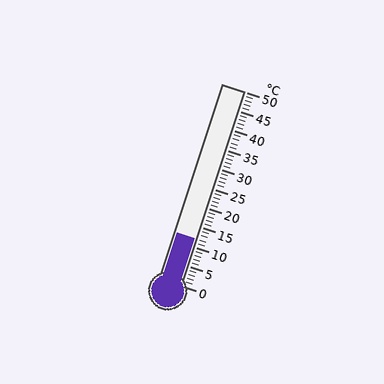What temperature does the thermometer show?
The thermometer shows approximately 12°C.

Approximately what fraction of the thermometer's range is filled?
The thermometer is filled to approximately 25% of its range.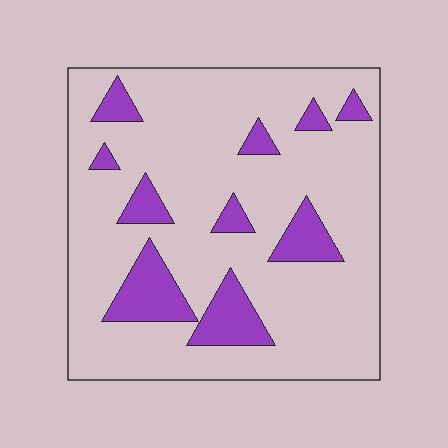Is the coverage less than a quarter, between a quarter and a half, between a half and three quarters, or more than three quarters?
Less than a quarter.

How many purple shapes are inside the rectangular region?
10.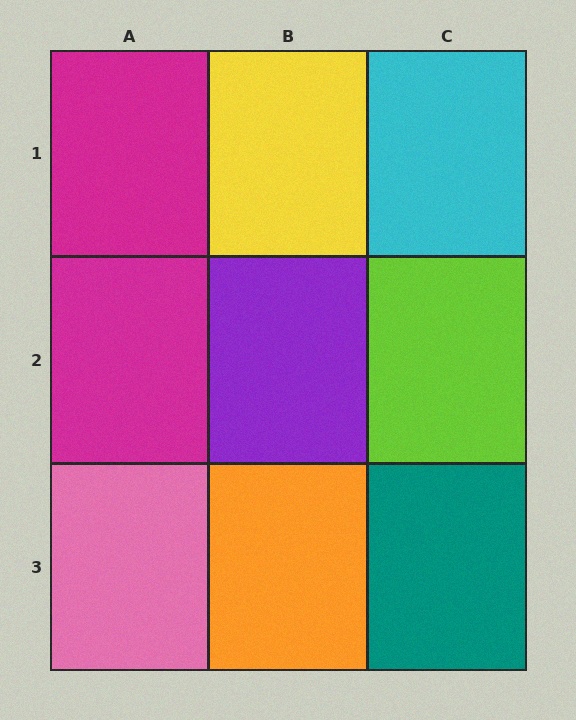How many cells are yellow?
1 cell is yellow.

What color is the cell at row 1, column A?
Magenta.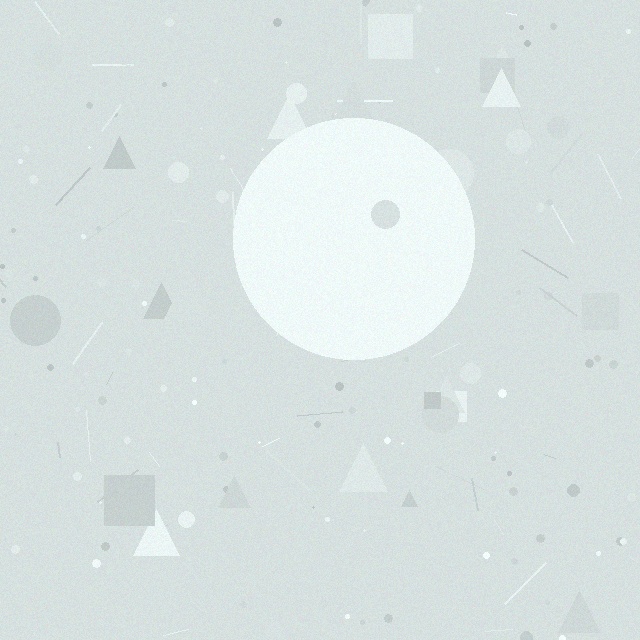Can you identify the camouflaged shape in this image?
The camouflaged shape is a circle.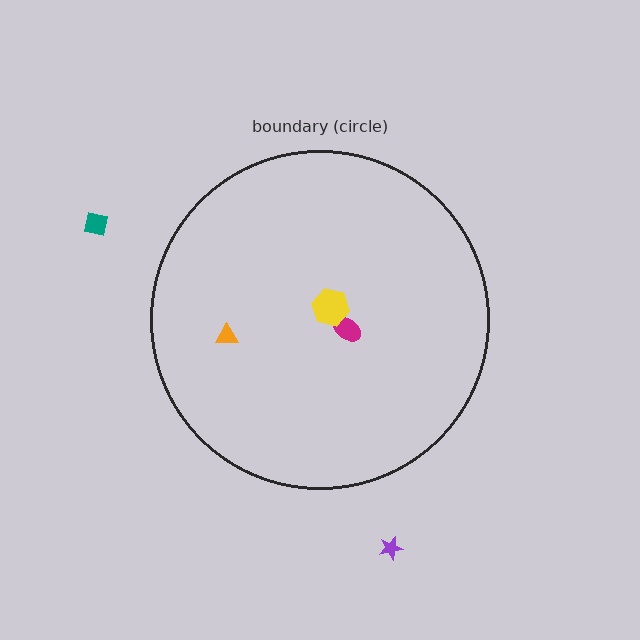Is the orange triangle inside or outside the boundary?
Inside.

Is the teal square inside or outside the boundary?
Outside.